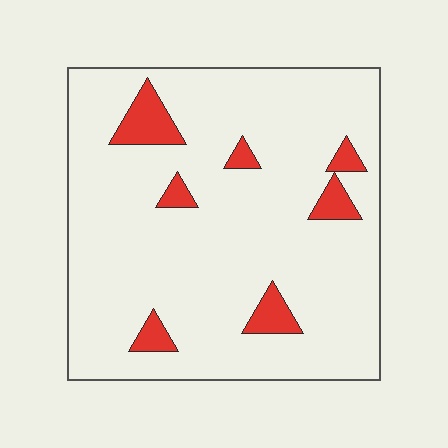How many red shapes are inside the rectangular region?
7.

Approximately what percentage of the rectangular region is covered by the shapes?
Approximately 10%.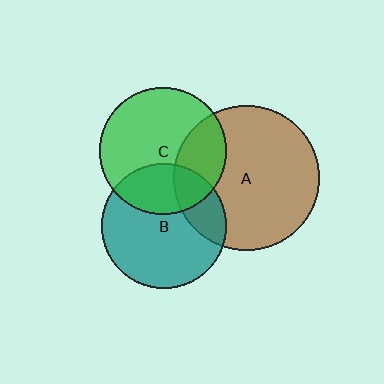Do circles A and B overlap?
Yes.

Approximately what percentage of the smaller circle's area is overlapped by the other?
Approximately 20%.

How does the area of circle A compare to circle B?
Approximately 1.4 times.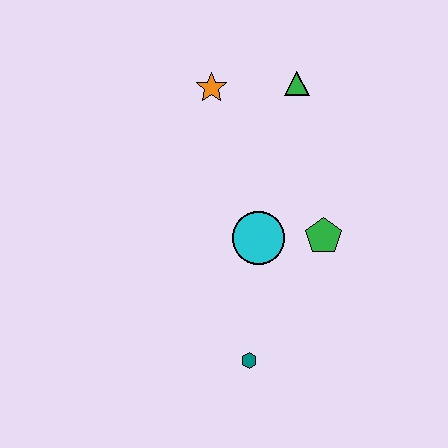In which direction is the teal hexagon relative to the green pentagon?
The teal hexagon is below the green pentagon.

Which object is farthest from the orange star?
The teal hexagon is farthest from the orange star.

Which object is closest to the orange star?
The green triangle is closest to the orange star.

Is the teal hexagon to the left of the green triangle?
Yes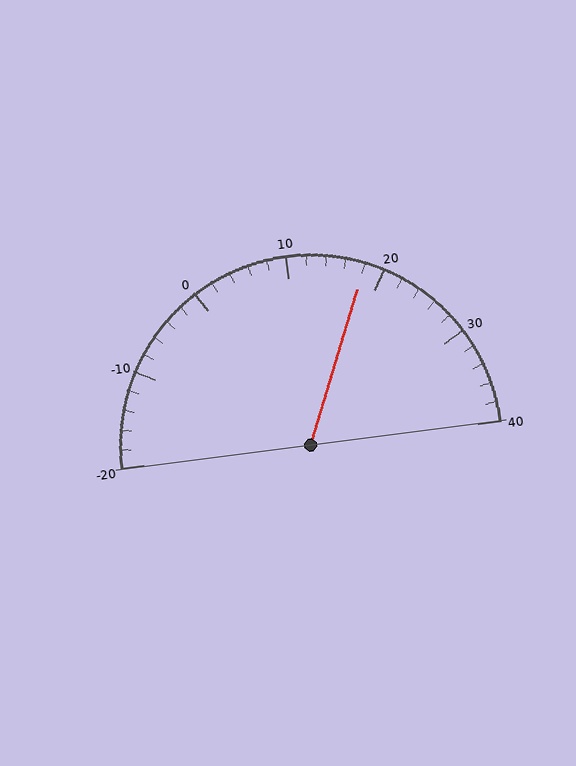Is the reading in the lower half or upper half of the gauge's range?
The reading is in the upper half of the range (-20 to 40).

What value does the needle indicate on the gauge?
The needle indicates approximately 18.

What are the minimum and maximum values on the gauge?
The gauge ranges from -20 to 40.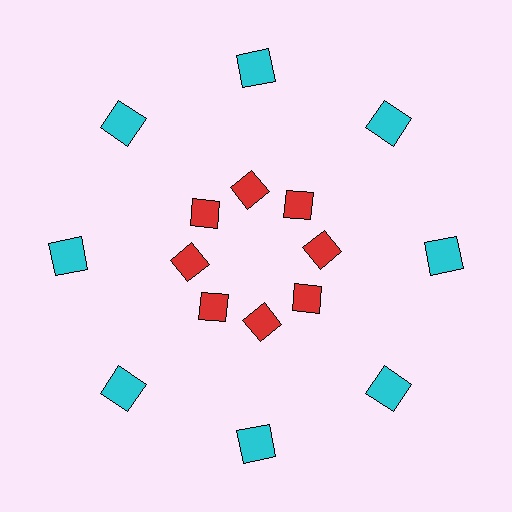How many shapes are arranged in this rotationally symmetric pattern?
There are 16 shapes, arranged in 8 groups of 2.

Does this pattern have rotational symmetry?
Yes, this pattern has 8-fold rotational symmetry. It looks the same after rotating 45 degrees around the center.